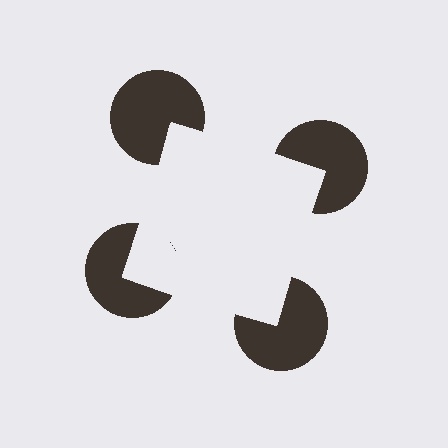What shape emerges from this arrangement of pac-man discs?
An illusory square — its edges are inferred from the aligned wedge cuts in the pac-man discs, not physically drawn.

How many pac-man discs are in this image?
There are 4 — one at each vertex of the illusory square.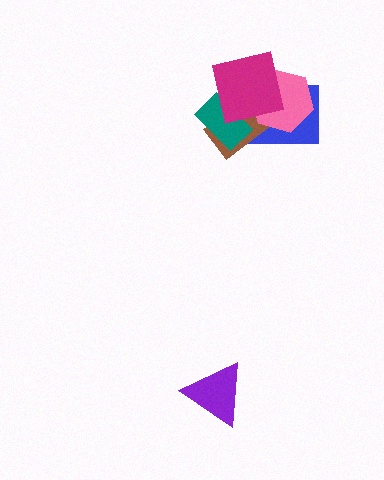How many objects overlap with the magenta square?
4 objects overlap with the magenta square.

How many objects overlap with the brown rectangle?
4 objects overlap with the brown rectangle.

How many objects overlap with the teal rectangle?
3 objects overlap with the teal rectangle.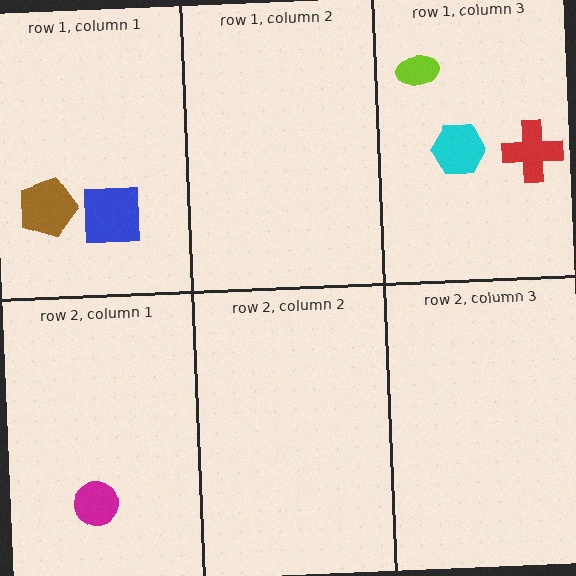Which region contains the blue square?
The row 1, column 1 region.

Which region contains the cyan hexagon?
The row 1, column 3 region.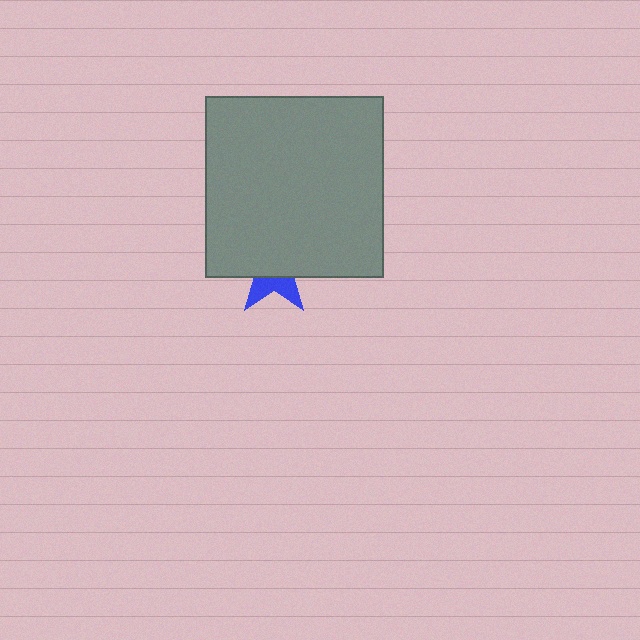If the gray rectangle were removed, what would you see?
You would see the complete blue star.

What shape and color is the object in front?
The object in front is a gray rectangle.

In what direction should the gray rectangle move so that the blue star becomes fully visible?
The gray rectangle should move up. That is the shortest direction to clear the overlap and leave the blue star fully visible.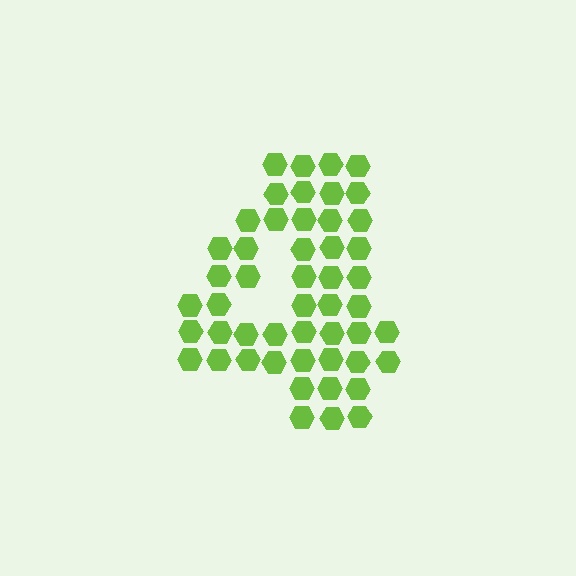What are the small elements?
The small elements are hexagons.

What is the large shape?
The large shape is the digit 4.